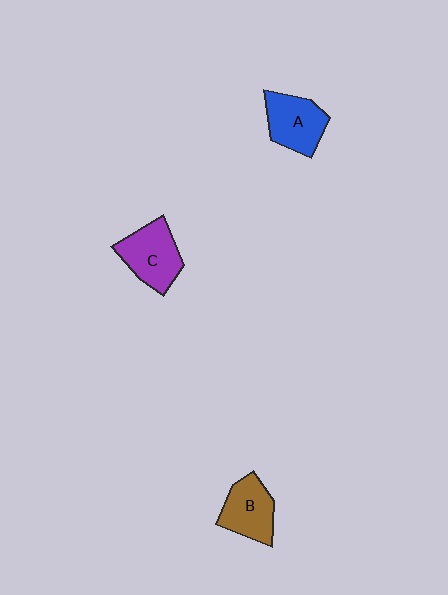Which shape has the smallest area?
Shape B (brown).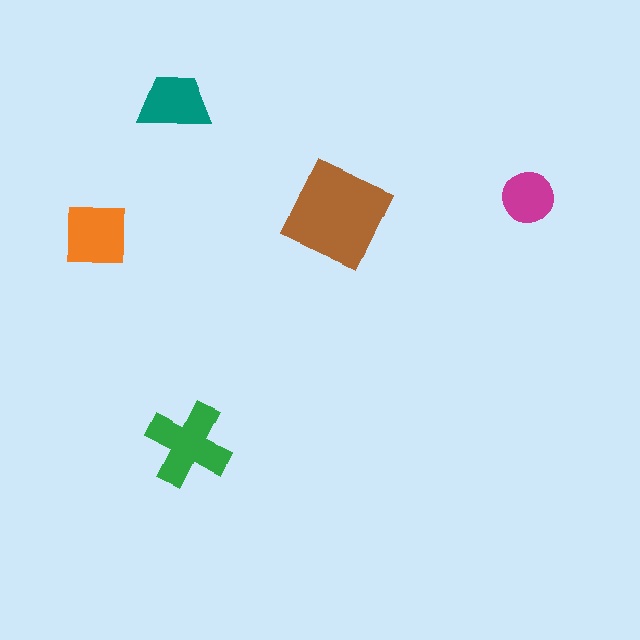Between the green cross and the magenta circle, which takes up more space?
The green cross.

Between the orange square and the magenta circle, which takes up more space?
The orange square.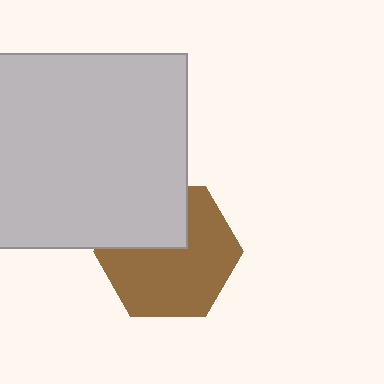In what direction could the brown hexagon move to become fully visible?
The brown hexagon could move down. That would shift it out from behind the light gray square entirely.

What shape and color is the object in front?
The object in front is a light gray square.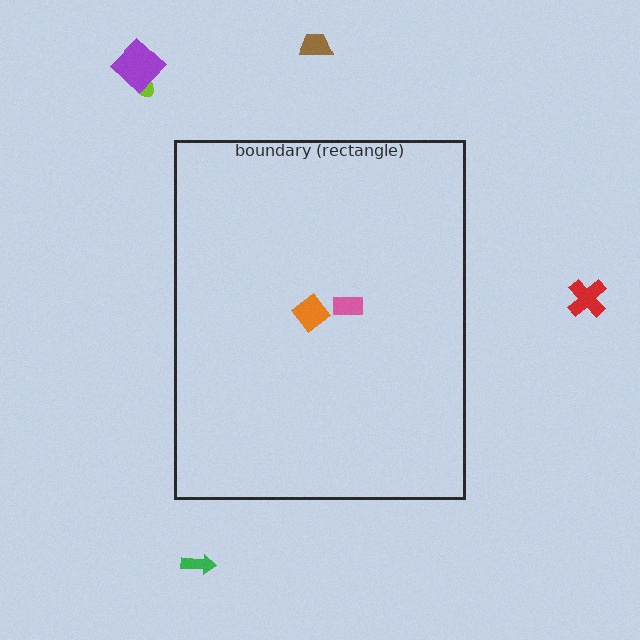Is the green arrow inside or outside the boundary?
Outside.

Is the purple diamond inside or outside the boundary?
Outside.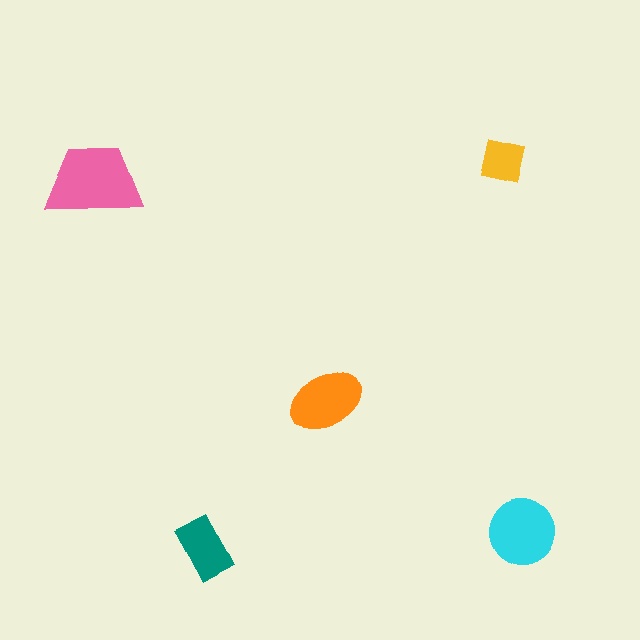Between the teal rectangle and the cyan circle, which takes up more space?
The cyan circle.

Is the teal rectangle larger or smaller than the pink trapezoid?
Smaller.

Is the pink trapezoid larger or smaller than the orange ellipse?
Larger.